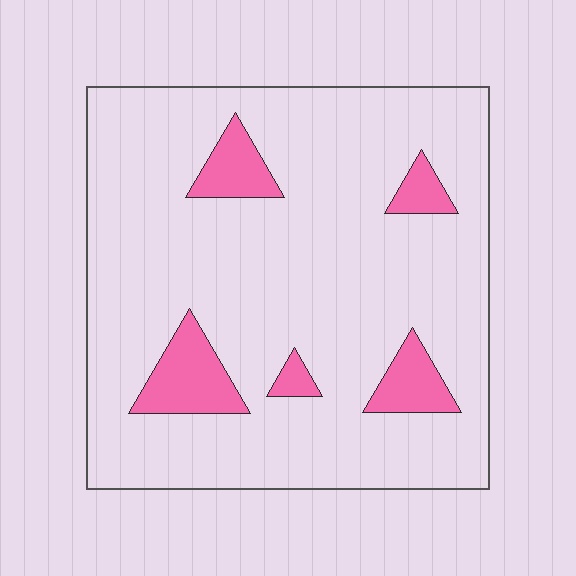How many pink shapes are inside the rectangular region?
5.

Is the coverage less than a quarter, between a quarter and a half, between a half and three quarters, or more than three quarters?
Less than a quarter.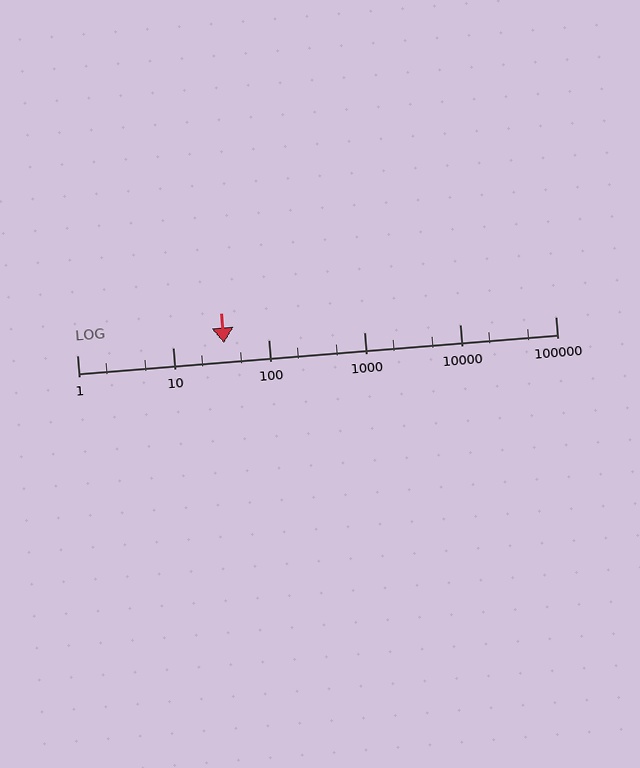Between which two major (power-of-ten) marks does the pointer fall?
The pointer is between 10 and 100.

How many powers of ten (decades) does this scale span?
The scale spans 5 decades, from 1 to 100000.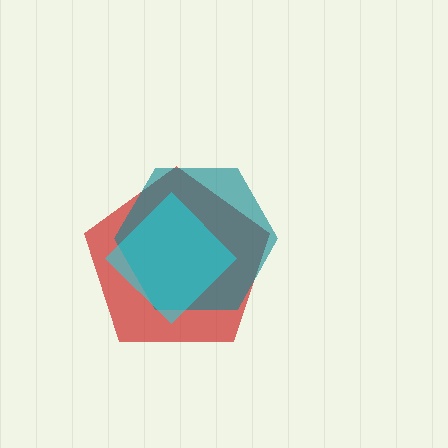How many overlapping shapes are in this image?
There are 3 overlapping shapes in the image.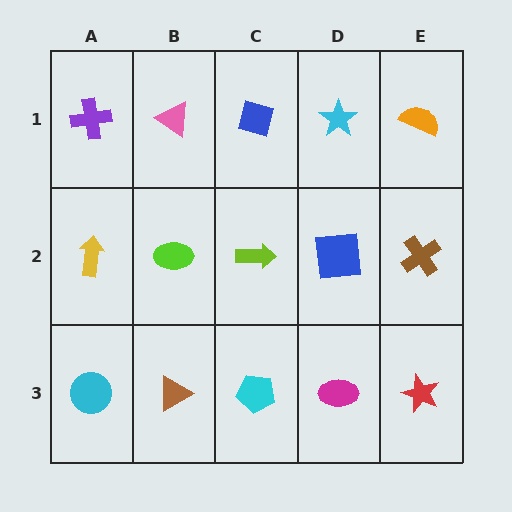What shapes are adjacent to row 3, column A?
A yellow arrow (row 2, column A), a brown triangle (row 3, column B).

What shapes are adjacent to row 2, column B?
A pink triangle (row 1, column B), a brown triangle (row 3, column B), a yellow arrow (row 2, column A), a lime arrow (row 2, column C).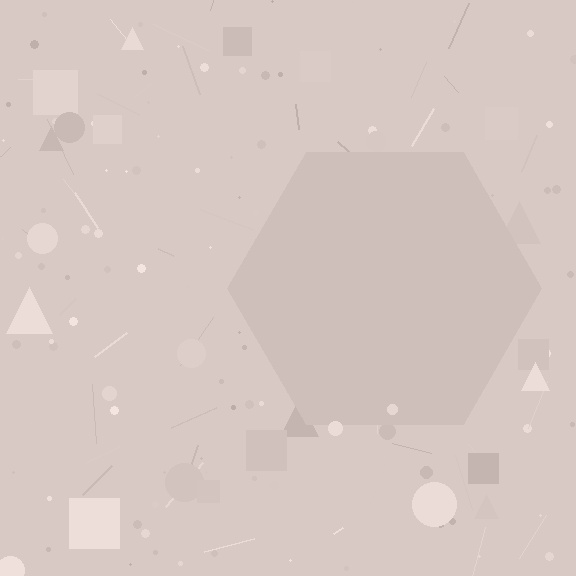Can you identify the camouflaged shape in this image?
The camouflaged shape is a hexagon.